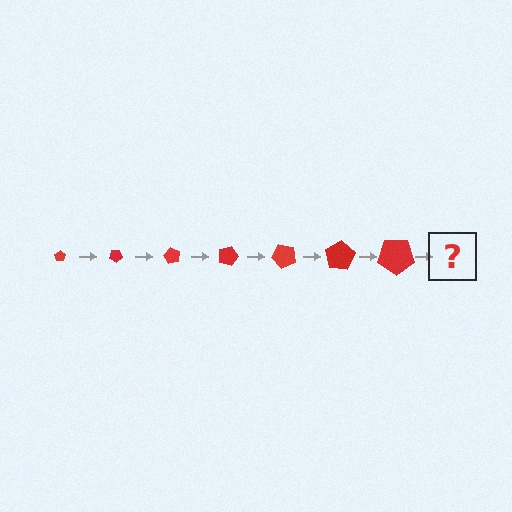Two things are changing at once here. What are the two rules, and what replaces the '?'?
The two rules are that the pentagon grows larger each step and it rotates 30 degrees each step. The '?' should be a pentagon, larger than the previous one and rotated 210 degrees from the start.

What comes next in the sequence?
The next element should be a pentagon, larger than the previous one and rotated 210 degrees from the start.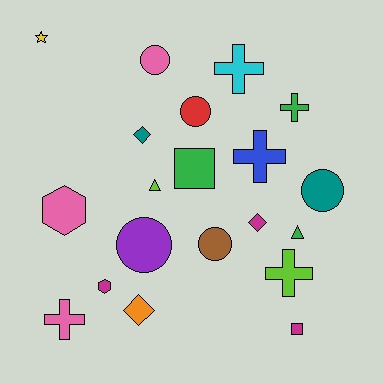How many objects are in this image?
There are 20 objects.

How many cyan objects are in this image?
There is 1 cyan object.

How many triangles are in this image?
There are 2 triangles.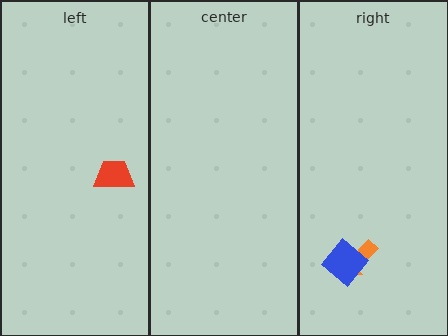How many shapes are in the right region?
2.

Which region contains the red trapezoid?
The left region.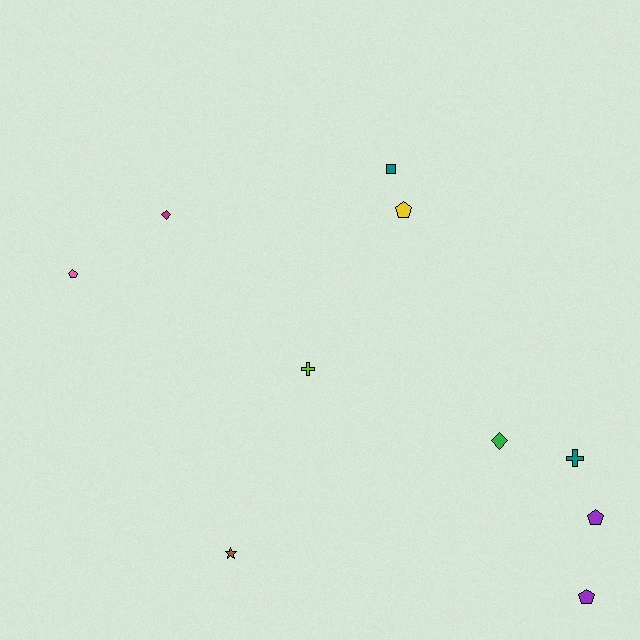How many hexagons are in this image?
There are no hexagons.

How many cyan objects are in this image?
There are no cyan objects.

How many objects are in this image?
There are 10 objects.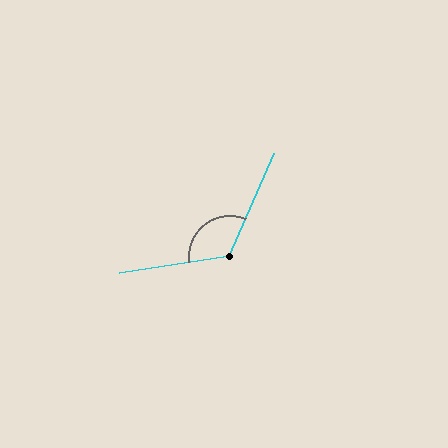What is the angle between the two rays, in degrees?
Approximately 122 degrees.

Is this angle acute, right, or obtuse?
It is obtuse.